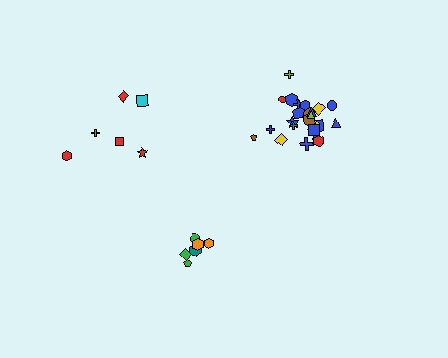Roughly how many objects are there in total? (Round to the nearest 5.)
Roughly 35 objects in total.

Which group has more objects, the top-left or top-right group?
The top-right group.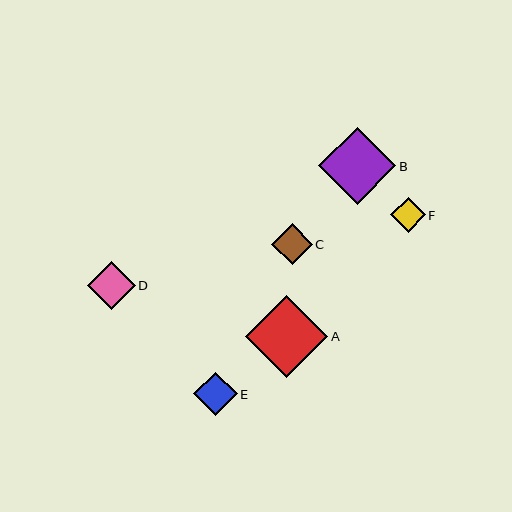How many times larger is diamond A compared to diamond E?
Diamond A is approximately 1.9 times the size of diamond E.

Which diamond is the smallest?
Diamond F is the smallest with a size of approximately 34 pixels.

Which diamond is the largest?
Diamond A is the largest with a size of approximately 82 pixels.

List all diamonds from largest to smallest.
From largest to smallest: A, B, D, E, C, F.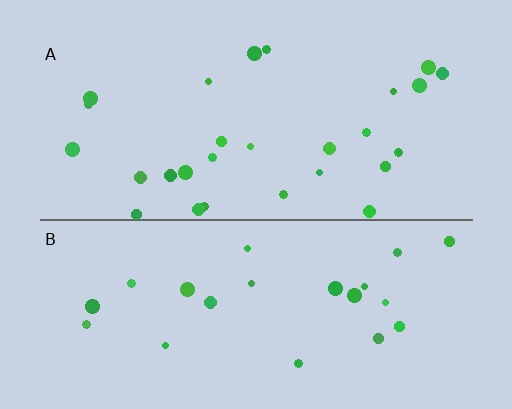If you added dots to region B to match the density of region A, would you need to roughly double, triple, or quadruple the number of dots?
Approximately double.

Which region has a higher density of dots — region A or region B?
A (the top).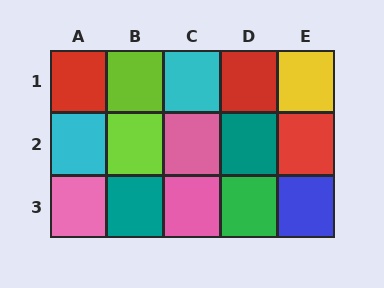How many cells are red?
3 cells are red.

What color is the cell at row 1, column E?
Yellow.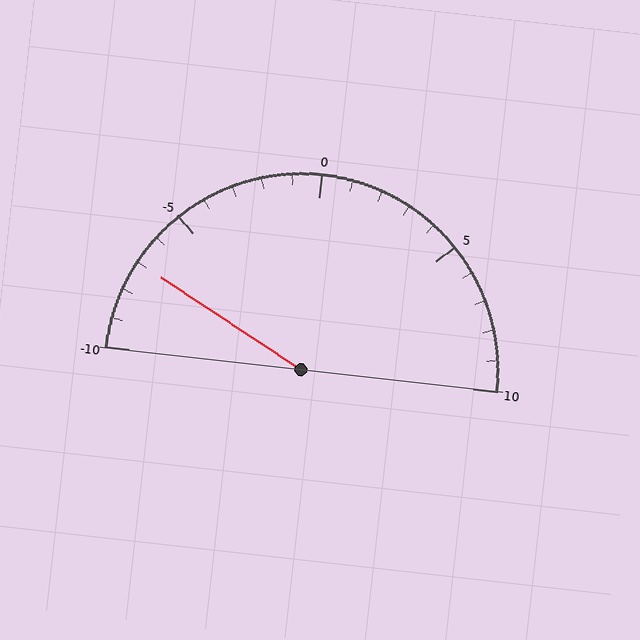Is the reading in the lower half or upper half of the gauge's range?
The reading is in the lower half of the range (-10 to 10).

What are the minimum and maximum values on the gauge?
The gauge ranges from -10 to 10.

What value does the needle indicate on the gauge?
The needle indicates approximately -7.